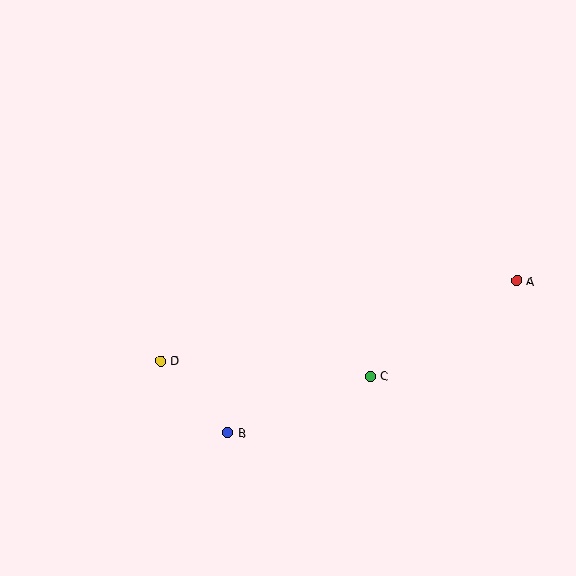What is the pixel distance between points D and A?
The distance between D and A is 365 pixels.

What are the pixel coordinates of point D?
Point D is at (161, 361).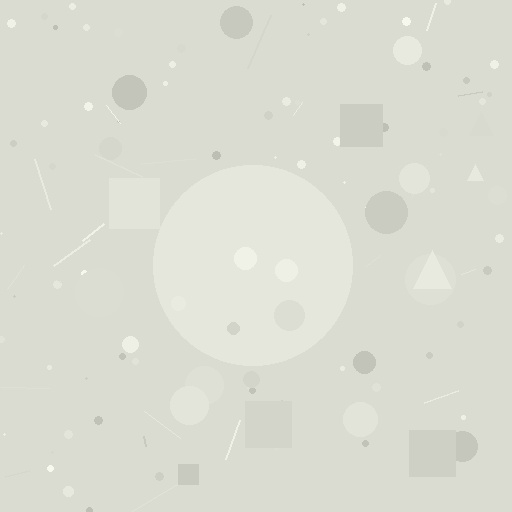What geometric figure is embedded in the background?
A circle is embedded in the background.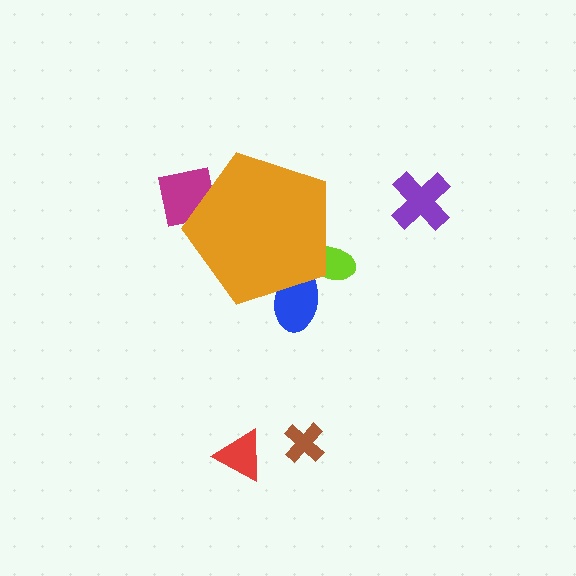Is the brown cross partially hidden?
No, the brown cross is fully visible.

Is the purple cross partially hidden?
No, the purple cross is fully visible.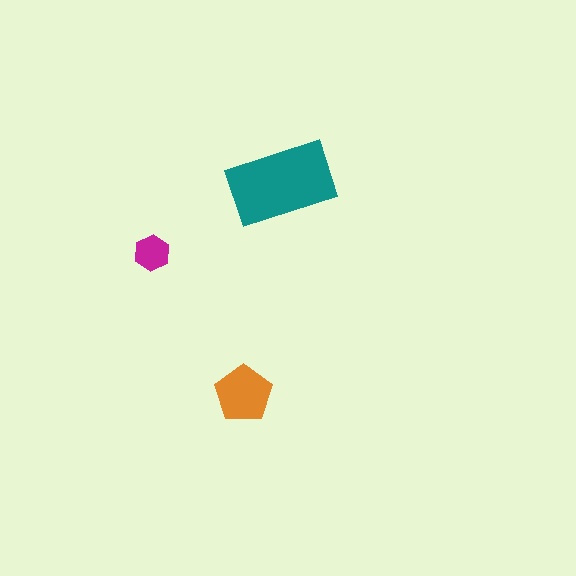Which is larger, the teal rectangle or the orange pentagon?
The teal rectangle.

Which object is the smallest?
The magenta hexagon.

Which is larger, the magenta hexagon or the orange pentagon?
The orange pentagon.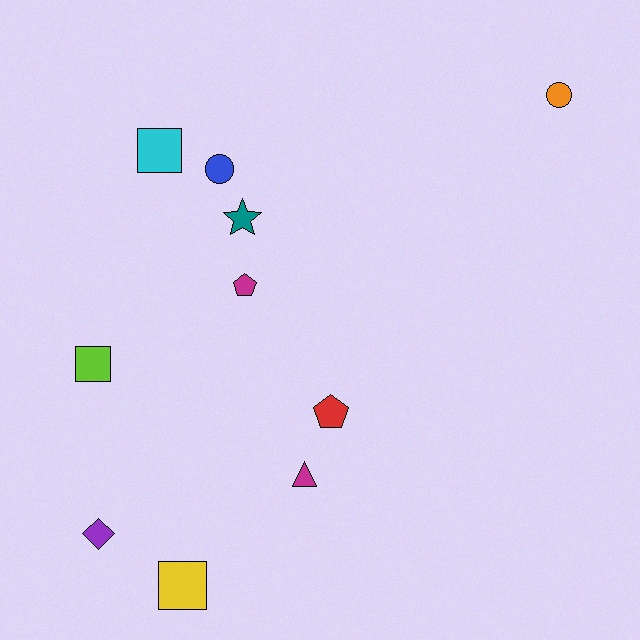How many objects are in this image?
There are 10 objects.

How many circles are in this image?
There are 2 circles.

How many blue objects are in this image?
There is 1 blue object.